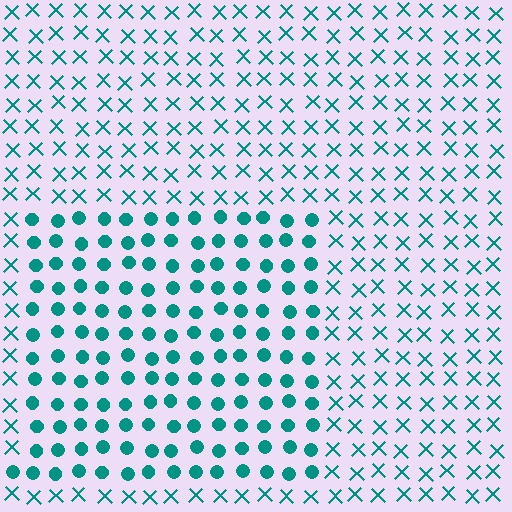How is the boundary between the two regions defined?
The boundary is defined by a change in element shape: circles inside vs. X marks outside. All elements share the same color and spacing.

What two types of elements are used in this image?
The image uses circles inside the rectangle region and X marks outside it.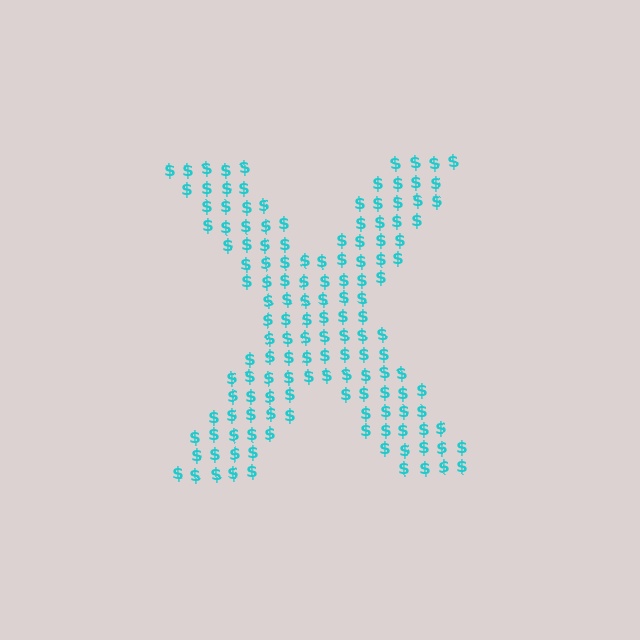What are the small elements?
The small elements are dollar signs.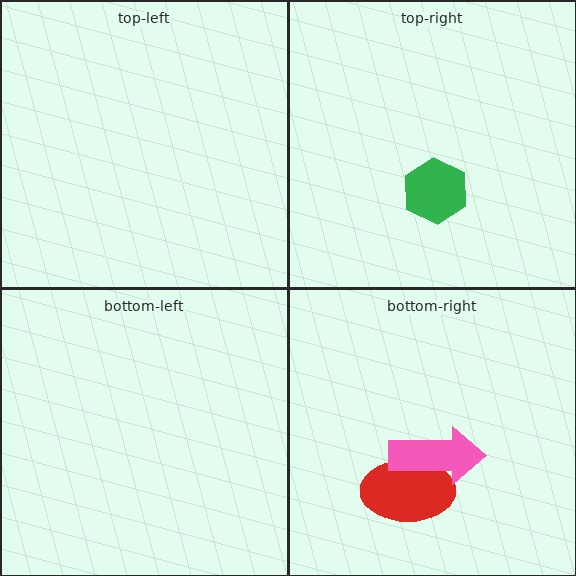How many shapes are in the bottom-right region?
2.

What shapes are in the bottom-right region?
The red ellipse, the pink arrow.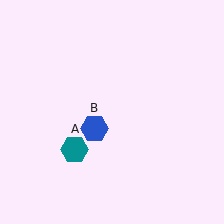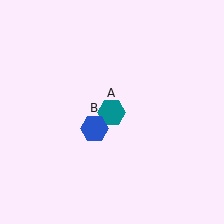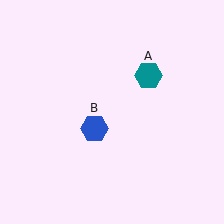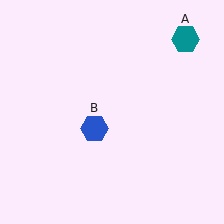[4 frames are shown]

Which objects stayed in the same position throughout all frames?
Blue hexagon (object B) remained stationary.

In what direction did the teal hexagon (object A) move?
The teal hexagon (object A) moved up and to the right.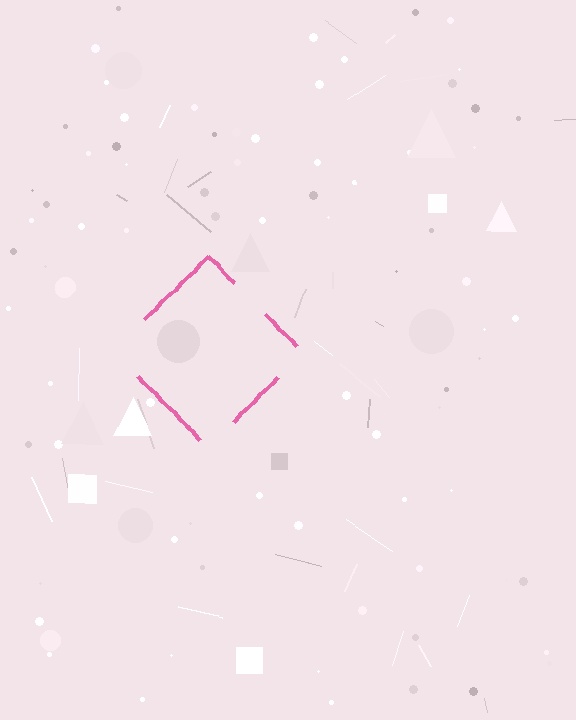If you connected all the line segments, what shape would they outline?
They would outline a diamond.